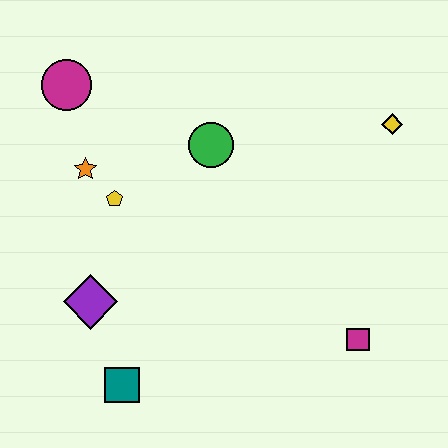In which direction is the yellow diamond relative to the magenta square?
The yellow diamond is above the magenta square.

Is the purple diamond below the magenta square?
No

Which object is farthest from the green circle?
The teal square is farthest from the green circle.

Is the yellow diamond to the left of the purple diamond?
No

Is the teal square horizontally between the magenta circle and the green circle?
Yes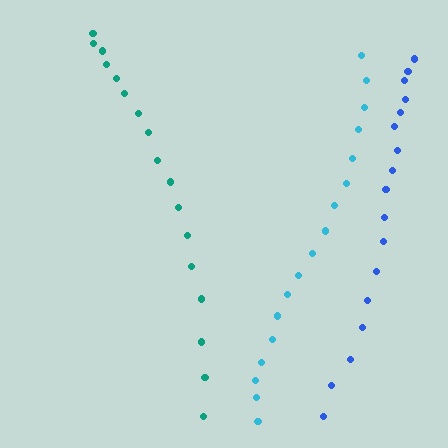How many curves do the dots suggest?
There are 3 distinct paths.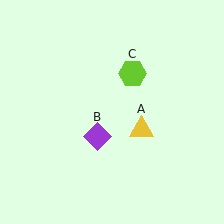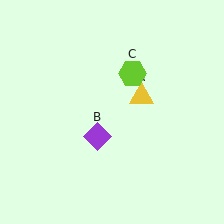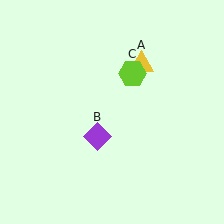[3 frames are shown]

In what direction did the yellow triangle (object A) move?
The yellow triangle (object A) moved up.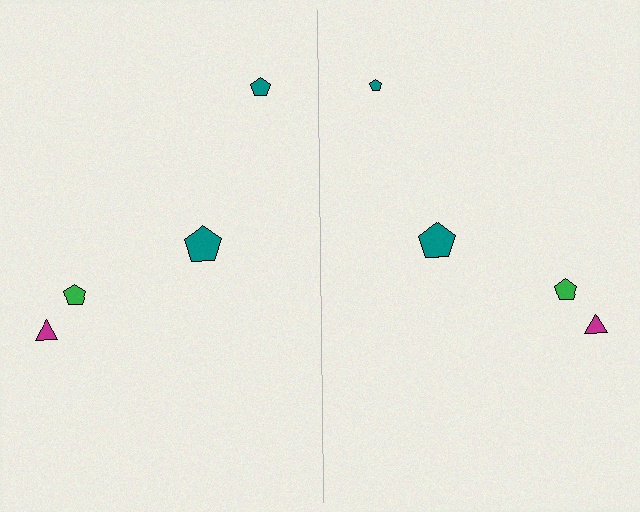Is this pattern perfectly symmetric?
No, the pattern is not perfectly symmetric. The teal pentagon on the right side has a different size than its mirror counterpart.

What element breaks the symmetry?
The teal pentagon on the right side has a different size than its mirror counterpart.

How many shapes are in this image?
There are 8 shapes in this image.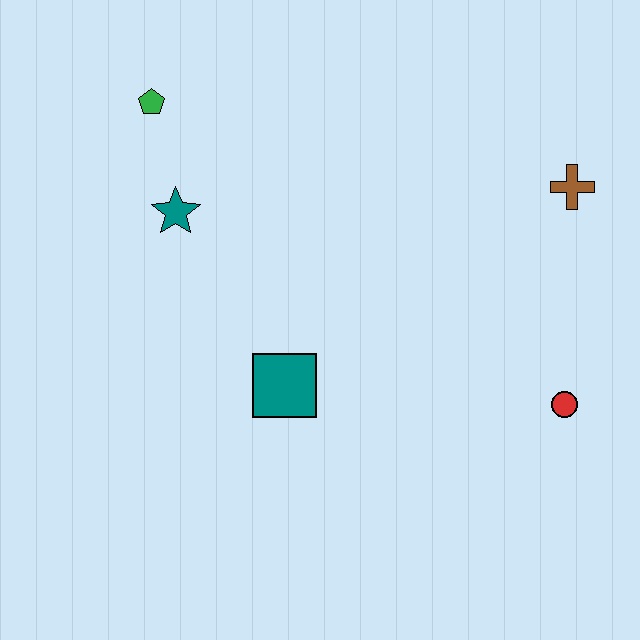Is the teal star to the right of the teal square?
No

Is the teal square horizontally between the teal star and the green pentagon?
No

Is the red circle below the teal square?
Yes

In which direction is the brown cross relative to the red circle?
The brown cross is above the red circle.